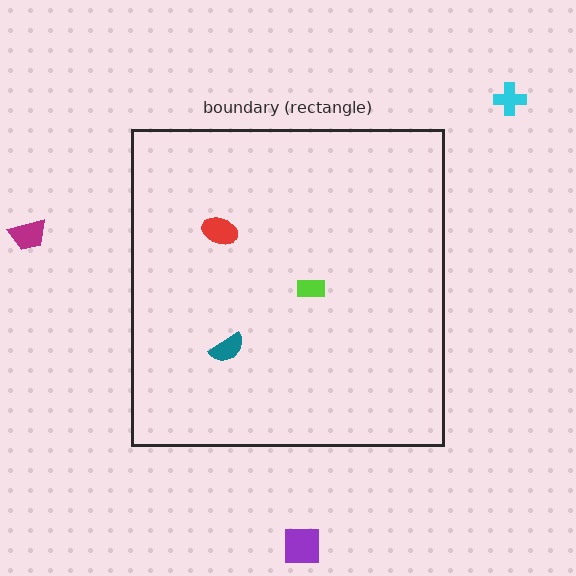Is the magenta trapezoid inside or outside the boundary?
Outside.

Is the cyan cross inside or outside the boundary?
Outside.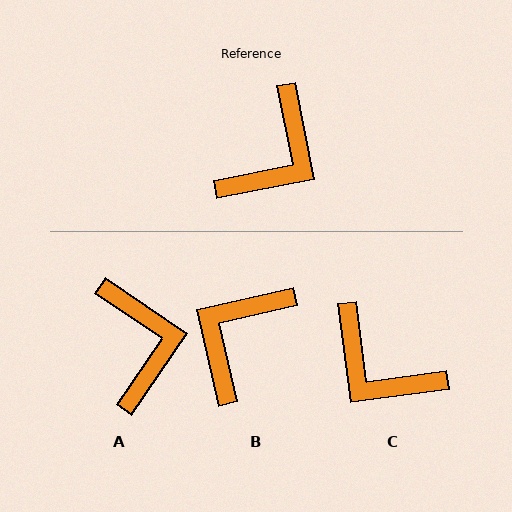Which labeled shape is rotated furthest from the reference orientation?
B, about 178 degrees away.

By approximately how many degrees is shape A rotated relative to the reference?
Approximately 45 degrees counter-clockwise.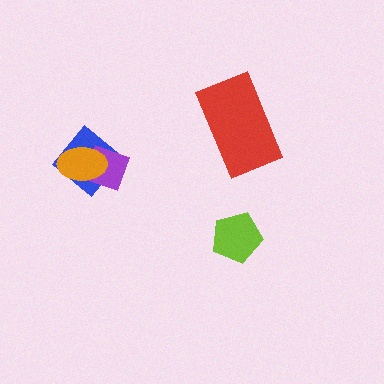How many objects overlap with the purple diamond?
2 objects overlap with the purple diamond.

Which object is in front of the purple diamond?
The orange ellipse is in front of the purple diamond.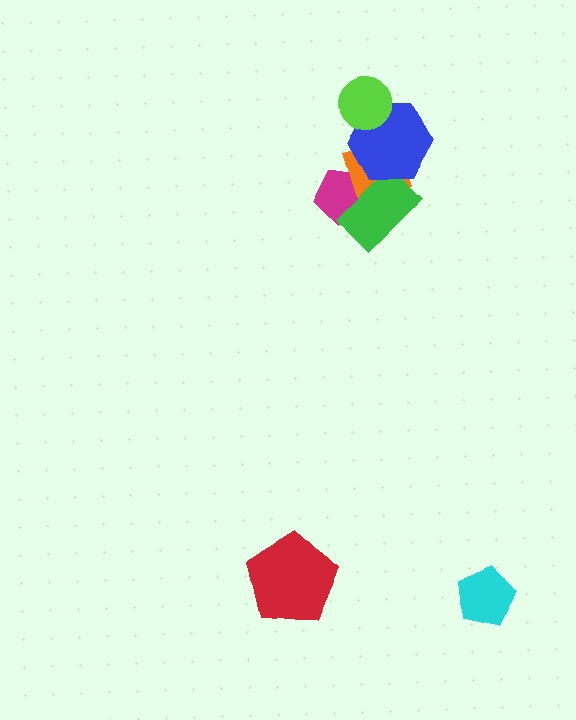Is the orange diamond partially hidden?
Yes, it is partially covered by another shape.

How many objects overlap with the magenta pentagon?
2 objects overlap with the magenta pentagon.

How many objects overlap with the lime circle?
1 object overlaps with the lime circle.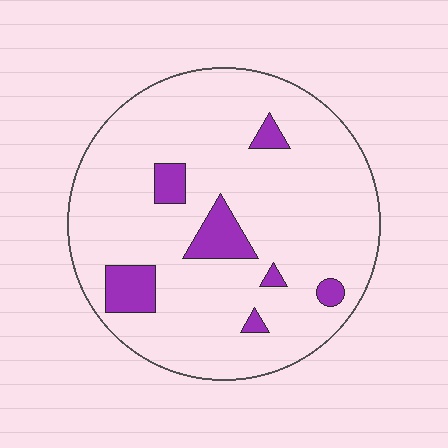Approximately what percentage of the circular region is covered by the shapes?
Approximately 10%.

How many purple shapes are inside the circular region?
7.